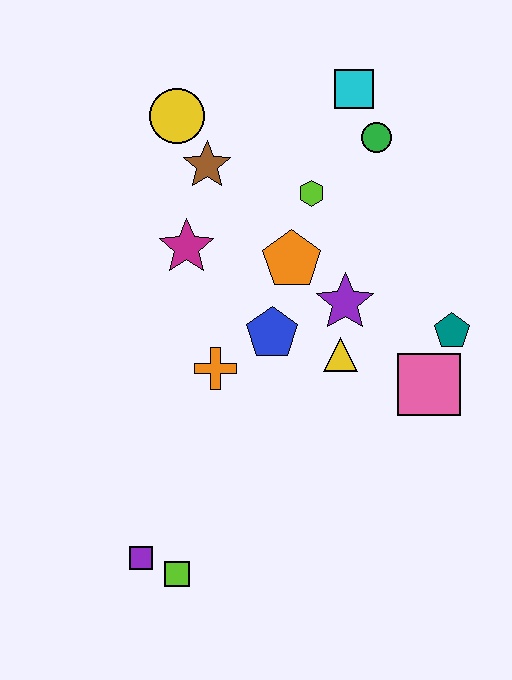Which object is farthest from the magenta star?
The lime square is farthest from the magenta star.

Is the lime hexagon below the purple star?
No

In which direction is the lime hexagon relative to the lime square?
The lime hexagon is above the lime square.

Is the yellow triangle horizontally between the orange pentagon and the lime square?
No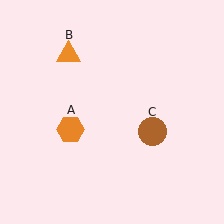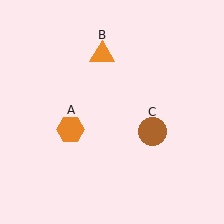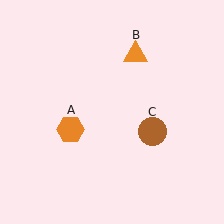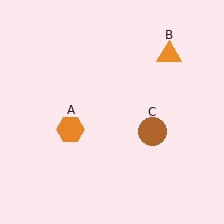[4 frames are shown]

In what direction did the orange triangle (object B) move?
The orange triangle (object B) moved right.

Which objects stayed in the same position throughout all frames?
Orange hexagon (object A) and brown circle (object C) remained stationary.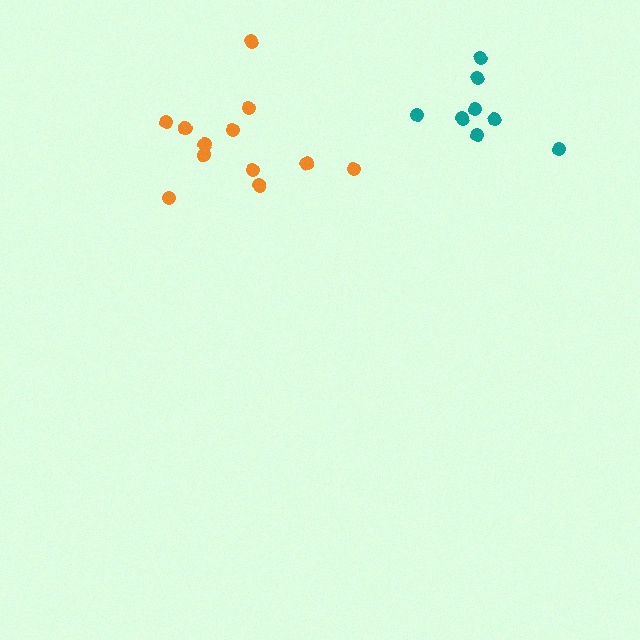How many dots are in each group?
Group 1: 8 dots, Group 2: 12 dots (20 total).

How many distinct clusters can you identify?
There are 2 distinct clusters.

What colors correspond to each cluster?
The clusters are colored: teal, orange.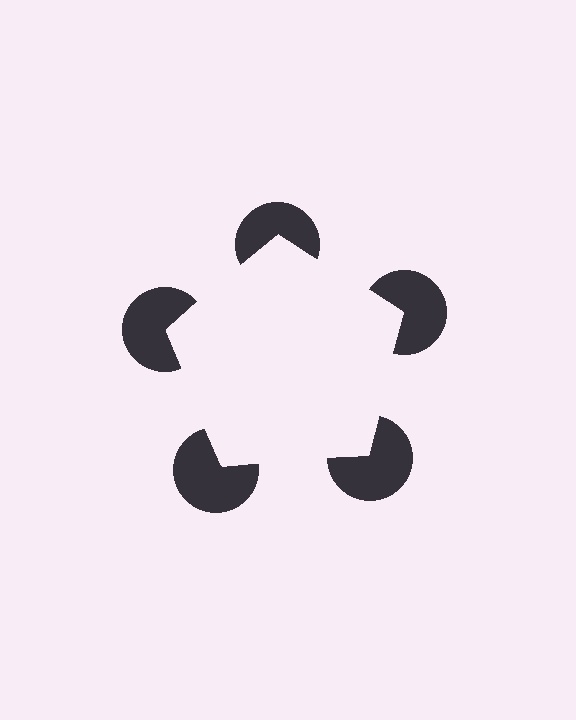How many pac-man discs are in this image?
There are 5 — one at each vertex of the illusory pentagon.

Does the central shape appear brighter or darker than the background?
It typically appears slightly brighter than the background, even though no actual brightness change is drawn.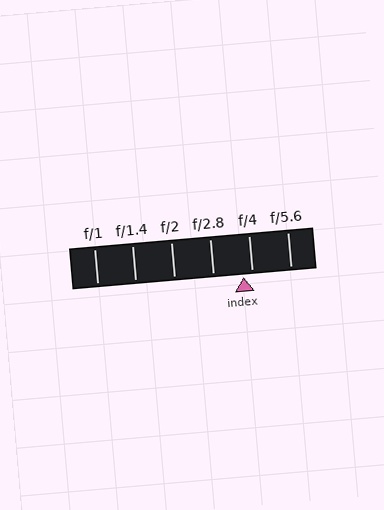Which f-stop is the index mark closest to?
The index mark is closest to f/4.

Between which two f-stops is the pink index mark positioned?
The index mark is between f/2.8 and f/4.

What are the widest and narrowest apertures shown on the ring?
The widest aperture shown is f/1 and the narrowest is f/5.6.